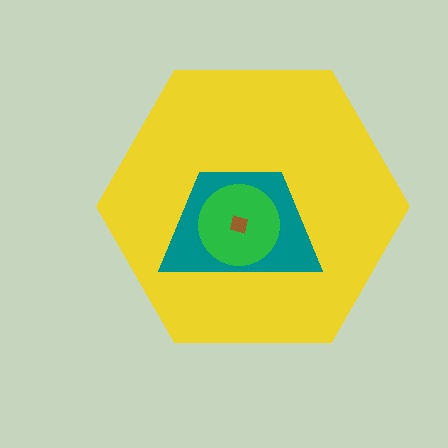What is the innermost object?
The brown square.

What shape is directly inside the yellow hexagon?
The teal trapezoid.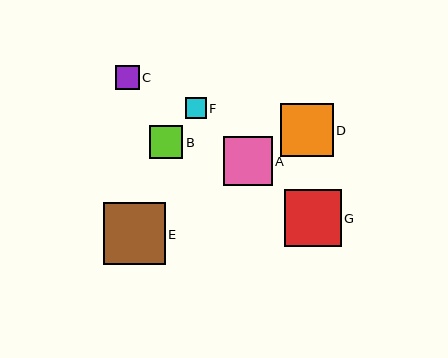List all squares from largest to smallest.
From largest to smallest: E, G, D, A, B, C, F.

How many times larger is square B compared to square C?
Square B is approximately 1.4 times the size of square C.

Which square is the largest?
Square E is the largest with a size of approximately 62 pixels.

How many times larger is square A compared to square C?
Square A is approximately 2.0 times the size of square C.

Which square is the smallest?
Square F is the smallest with a size of approximately 21 pixels.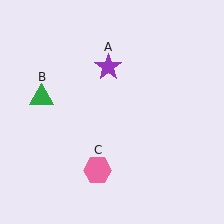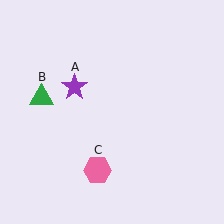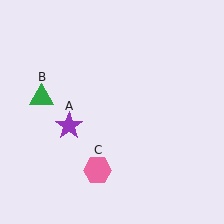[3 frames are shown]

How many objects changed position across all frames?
1 object changed position: purple star (object A).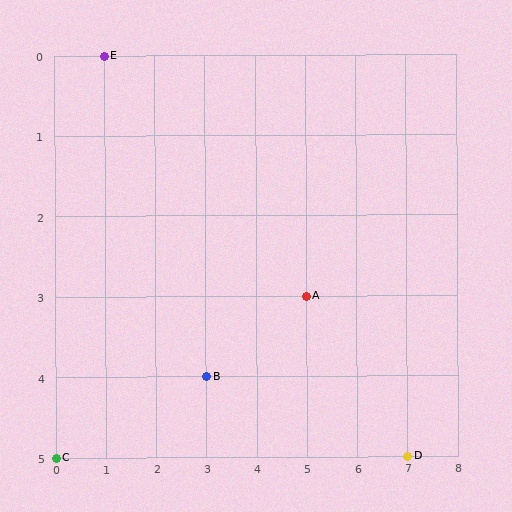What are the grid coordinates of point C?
Point C is at grid coordinates (0, 5).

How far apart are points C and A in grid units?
Points C and A are 5 columns and 2 rows apart (about 5.4 grid units diagonally).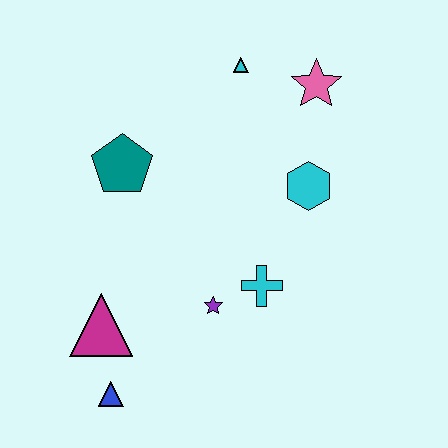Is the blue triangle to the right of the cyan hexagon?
No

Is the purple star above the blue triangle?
Yes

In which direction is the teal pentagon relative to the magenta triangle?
The teal pentagon is above the magenta triangle.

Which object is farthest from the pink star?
The blue triangle is farthest from the pink star.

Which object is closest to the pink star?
The cyan triangle is closest to the pink star.